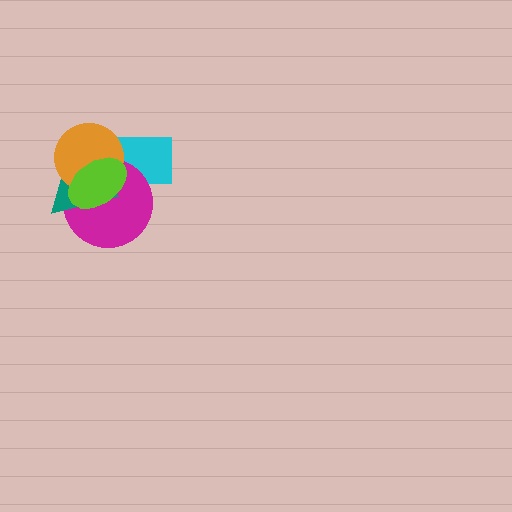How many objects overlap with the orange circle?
4 objects overlap with the orange circle.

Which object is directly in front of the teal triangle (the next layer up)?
The orange circle is directly in front of the teal triangle.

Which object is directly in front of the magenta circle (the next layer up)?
The teal triangle is directly in front of the magenta circle.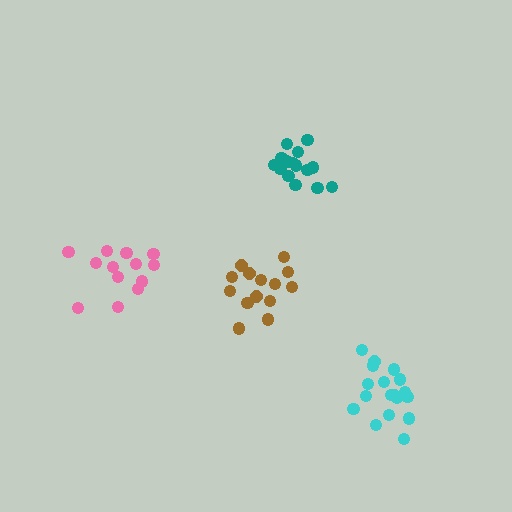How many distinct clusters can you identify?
There are 4 distinct clusters.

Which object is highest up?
The teal cluster is topmost.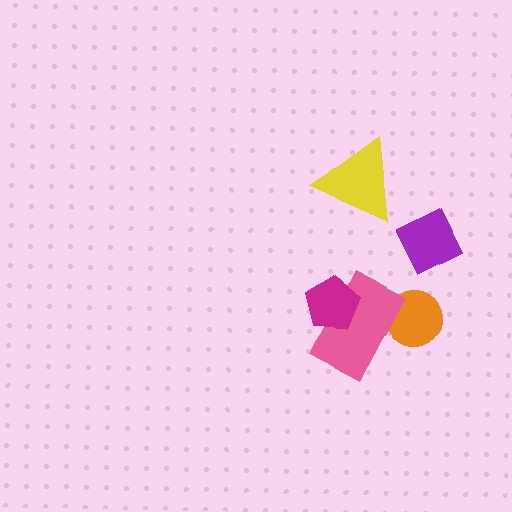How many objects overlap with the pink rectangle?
2 objects overlap with the pink rectangle.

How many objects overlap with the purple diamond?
0 objects overlap with the purple diamond.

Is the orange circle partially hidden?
Yes, it is partially covered by another shape.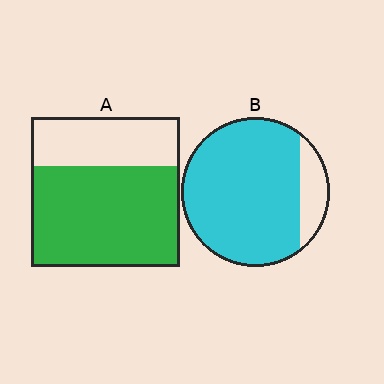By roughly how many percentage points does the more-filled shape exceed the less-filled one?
By roughly 20 percentage points (B over A).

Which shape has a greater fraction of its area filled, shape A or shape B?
Shape B.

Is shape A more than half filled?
Yes.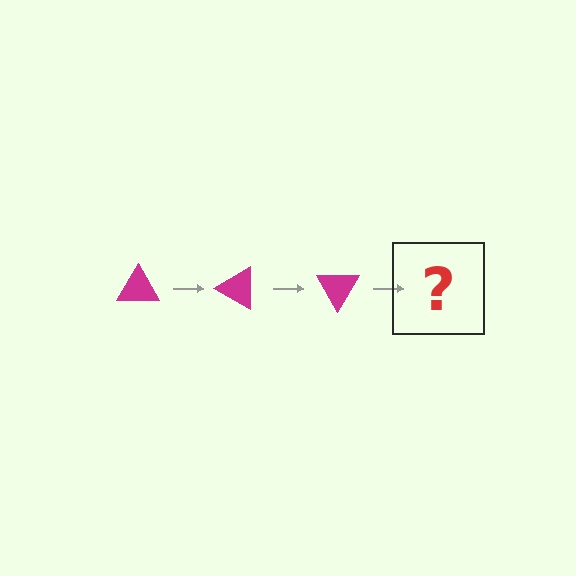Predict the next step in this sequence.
The next step is a magenta triangle rotated 90 degrees.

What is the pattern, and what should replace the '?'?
The pattern is that the triangle rotates 30 degrees each step. The '?' should be a magenta triangle rotated 90 degrees.